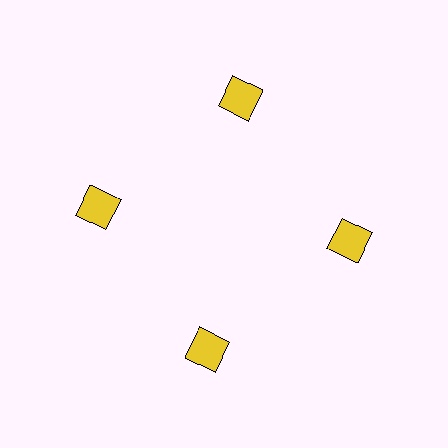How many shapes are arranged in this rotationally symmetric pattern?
There are 4 shapes, arranged in 4 groups of 1.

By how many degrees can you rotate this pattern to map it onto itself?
The pattern maps onto itself every 90 degrees of rotation.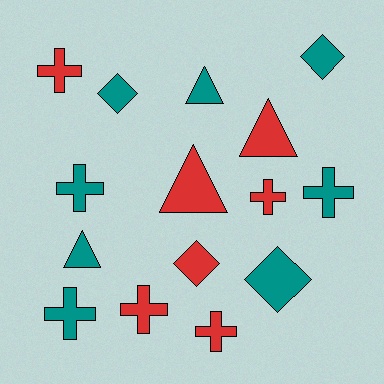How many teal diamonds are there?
There are 3 teal diamonds.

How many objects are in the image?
There are 15 objects.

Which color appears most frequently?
Teal, with 8 objects.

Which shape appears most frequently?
Cross, with 7 objects.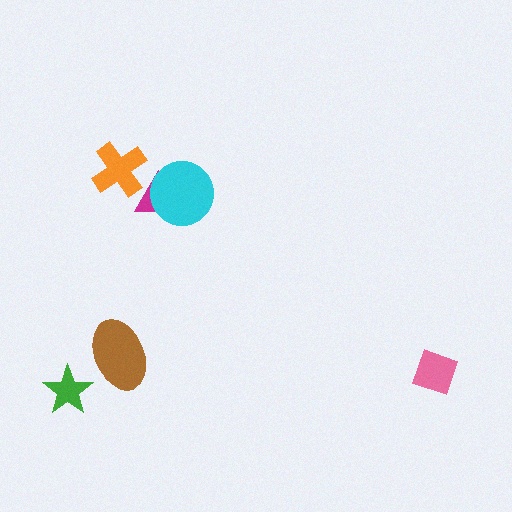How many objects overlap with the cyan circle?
1 object overlaps with the cyan circle.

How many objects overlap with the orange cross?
1 object overlaps with the orange cross.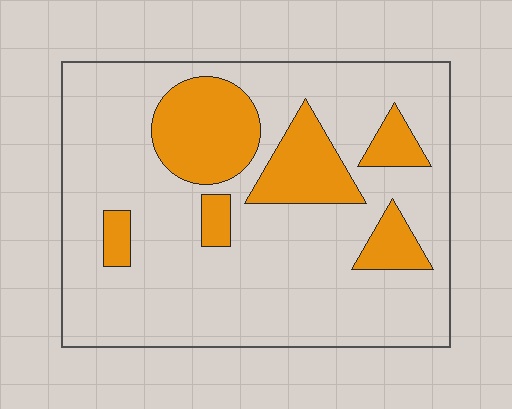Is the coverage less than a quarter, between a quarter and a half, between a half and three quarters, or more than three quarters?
Less than a quarter.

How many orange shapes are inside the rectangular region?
6.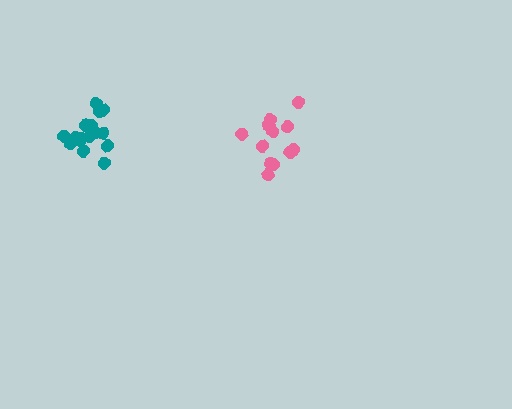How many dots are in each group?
Group 1: 13 dots, Group 2: 16 dots (29 total).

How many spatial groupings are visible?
There are 2 spatial groupings.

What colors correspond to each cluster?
The clusters are colored: pink, teal.